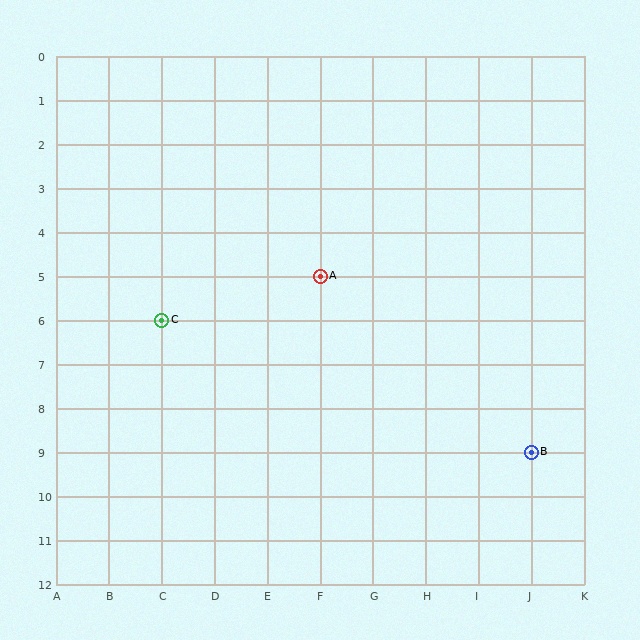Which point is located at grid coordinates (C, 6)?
Point C is at (C, 6).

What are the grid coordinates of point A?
Point A is at grid coordinates (F, 5).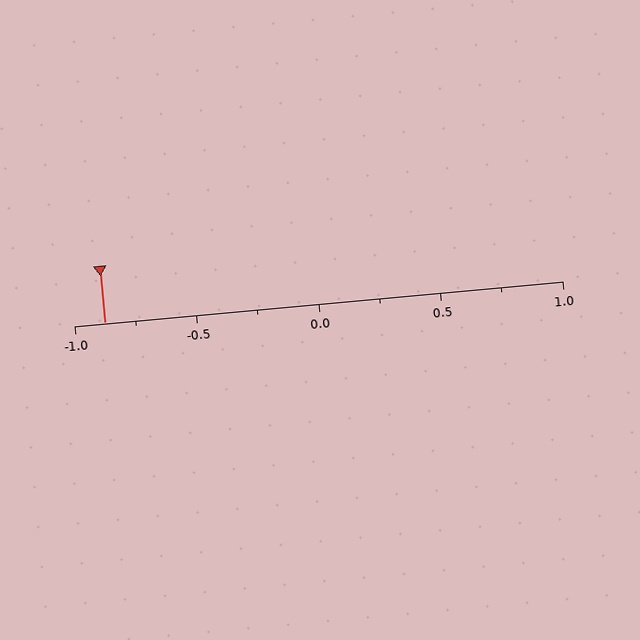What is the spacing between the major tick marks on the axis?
The major ticks are spaced 0.5 apart.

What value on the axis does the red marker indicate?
The marker indicates approximately -0.88.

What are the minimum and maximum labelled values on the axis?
The axis runs from -1.0 to 1.0.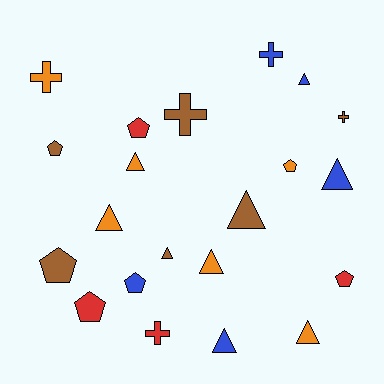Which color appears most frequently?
Brown, with 6 objects.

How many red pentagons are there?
There are 3 red pentagons.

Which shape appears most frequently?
Triangle, with 9 objects.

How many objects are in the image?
There are 21 objects.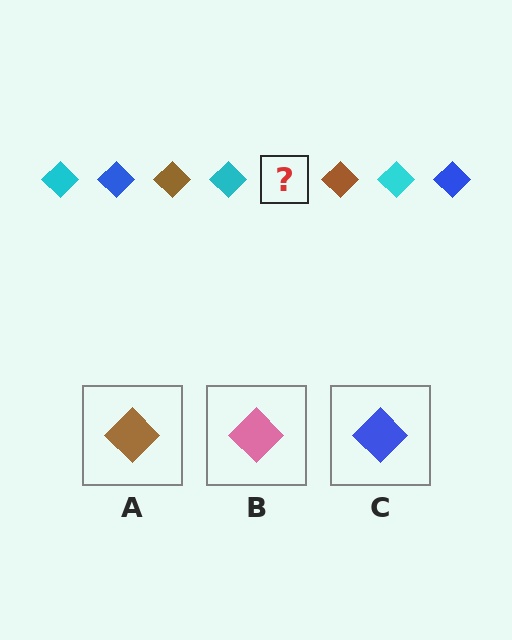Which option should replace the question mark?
Option C.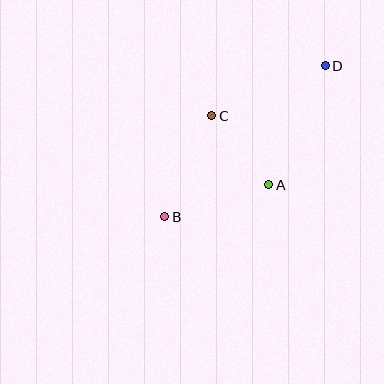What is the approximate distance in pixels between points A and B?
The distance between A and B is approximately 108 pixels.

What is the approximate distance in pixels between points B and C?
The distance between B and C is approximately 111 pixels.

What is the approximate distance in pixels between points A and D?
The distance between A and D is approximately 132 pixels.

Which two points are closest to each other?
Points A and C are closest to each other.